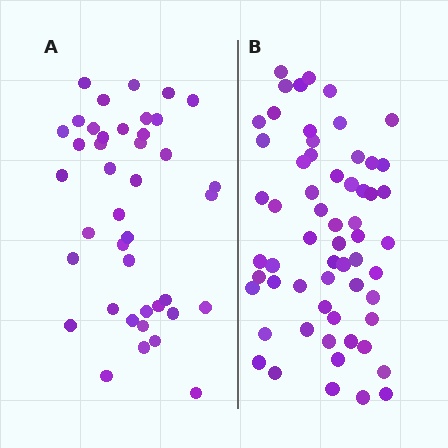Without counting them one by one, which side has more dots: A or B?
Region B (the right region) has more dots.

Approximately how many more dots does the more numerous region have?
Region B has approximately 20 more dots than region A.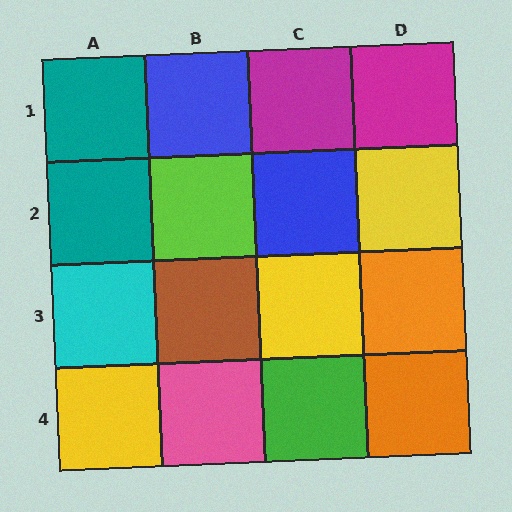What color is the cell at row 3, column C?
Yellow.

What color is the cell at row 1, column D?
Magenta.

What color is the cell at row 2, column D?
Yellow.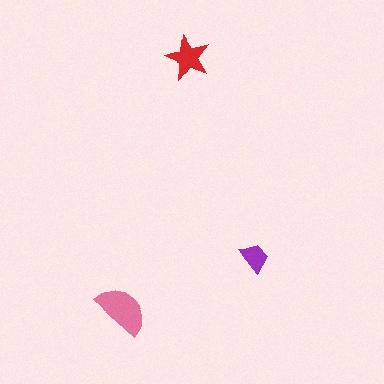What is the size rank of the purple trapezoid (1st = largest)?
3rd.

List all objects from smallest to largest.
The purple trapezoid, the red star, the pink semicircle.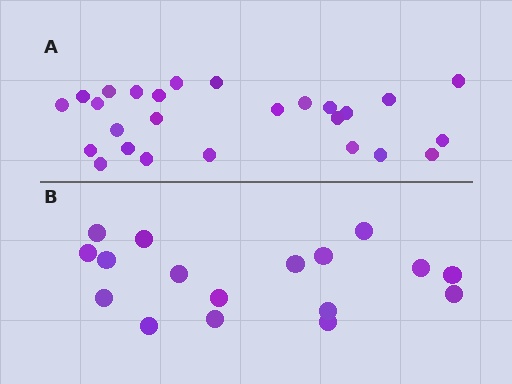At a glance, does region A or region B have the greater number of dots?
Region A (the top region) has more dots.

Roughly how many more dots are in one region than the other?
Region A has roughly 8 or so more dots than region B.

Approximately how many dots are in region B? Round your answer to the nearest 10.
About 20 dots. (The exact count is 17, which rounds to 20.)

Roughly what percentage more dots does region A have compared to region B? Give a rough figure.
About 55% more.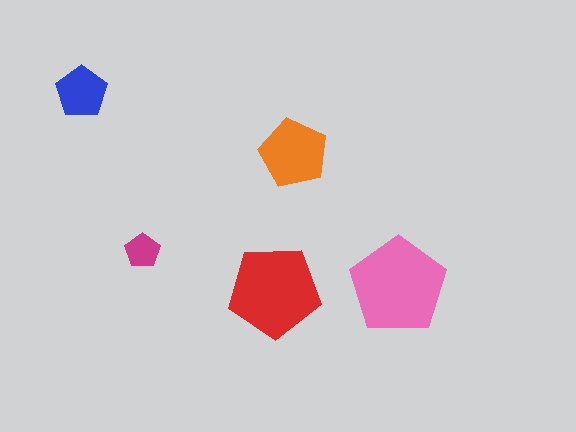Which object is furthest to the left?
The blue pentagon is leftmost.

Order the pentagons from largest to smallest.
the pink one, the red one, the orange one, the blue one, the magenta one.